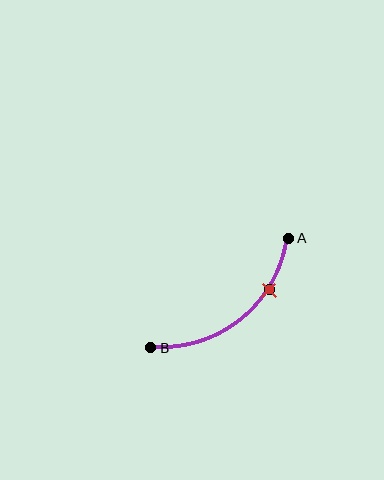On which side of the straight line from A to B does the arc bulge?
The arc bulges below and to the right of the straight line connecting A and B.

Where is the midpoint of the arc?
The arc midpoint is the point on the curve farthest from the straight line joining A and B. It sits below and to the right of that line.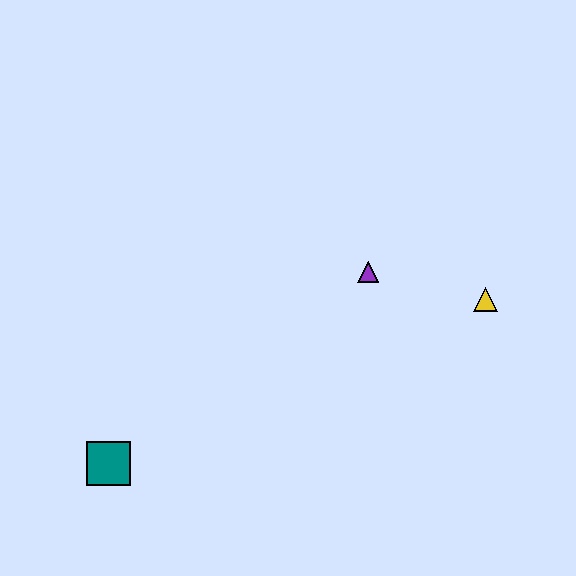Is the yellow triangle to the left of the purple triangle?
No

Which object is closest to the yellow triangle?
The purple triangle is closest to the yellow triangle.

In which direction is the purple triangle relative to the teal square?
The purple triangle is to the right of the teal square.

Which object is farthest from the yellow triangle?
The teal square is farthest from the yellow triangle.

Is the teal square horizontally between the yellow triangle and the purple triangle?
No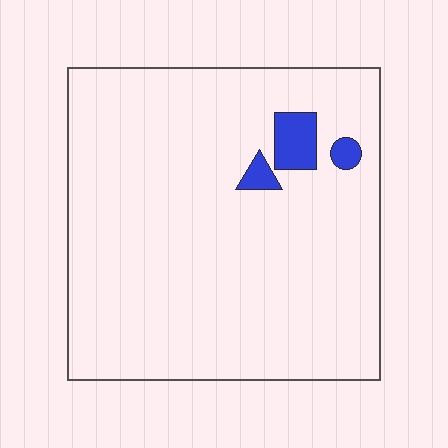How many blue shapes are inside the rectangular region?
3.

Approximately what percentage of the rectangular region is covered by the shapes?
Approximately 5%.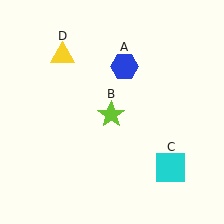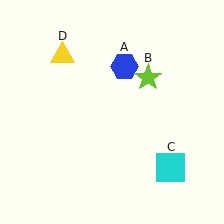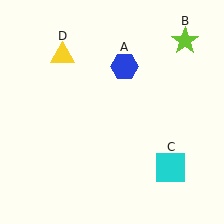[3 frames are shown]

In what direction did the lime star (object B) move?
The lime star (object B) moved up and to the right.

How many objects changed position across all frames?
1 object changed position: lime star (object B).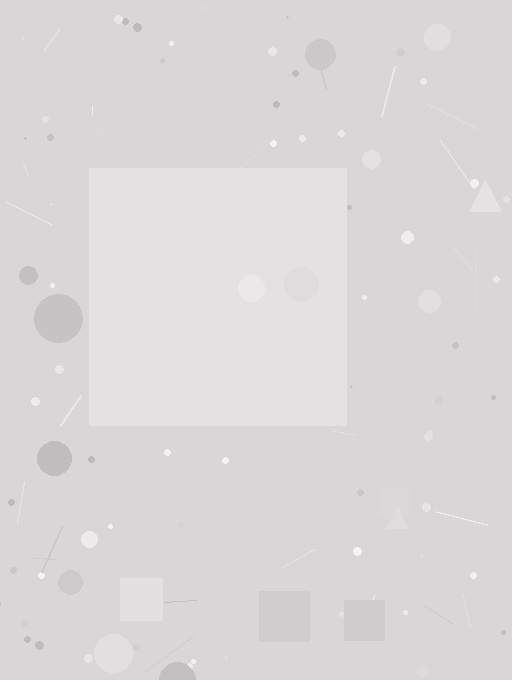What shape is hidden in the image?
A square is hidden in the image.